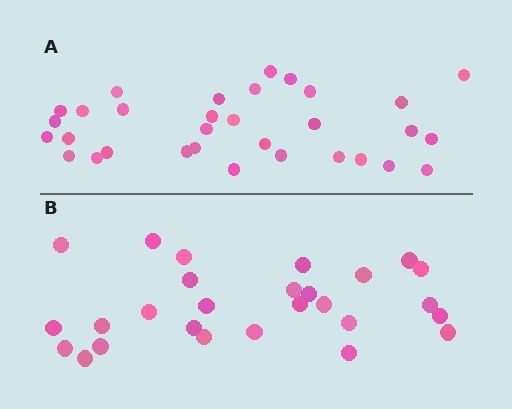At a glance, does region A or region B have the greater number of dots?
Region A (the top region) has more dots.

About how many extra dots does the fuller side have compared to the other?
Region A has about 5 more dots than region B.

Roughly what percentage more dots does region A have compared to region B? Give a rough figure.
About 20% more.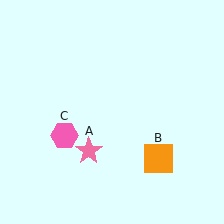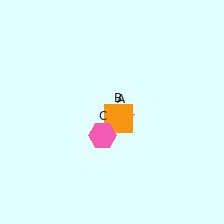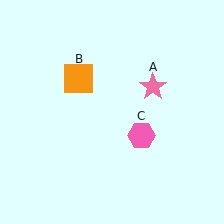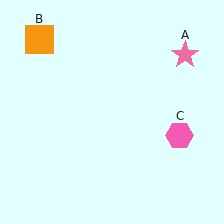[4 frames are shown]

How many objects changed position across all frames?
3 objects changed position: pink star (object A), orange square (object B), pink hexagon (object C).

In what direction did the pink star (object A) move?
The pink star (object A) moved up and to the right.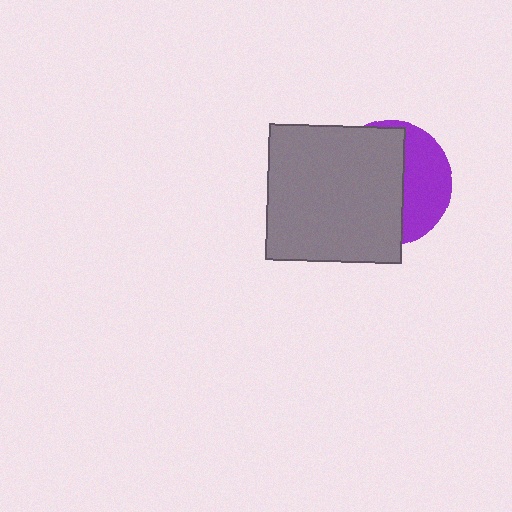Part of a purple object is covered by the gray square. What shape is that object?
It is a circle.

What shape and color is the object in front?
The object in front is a gray square.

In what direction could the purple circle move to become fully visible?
The purple circle could move right. That would shift it out from behind the gray square entirely.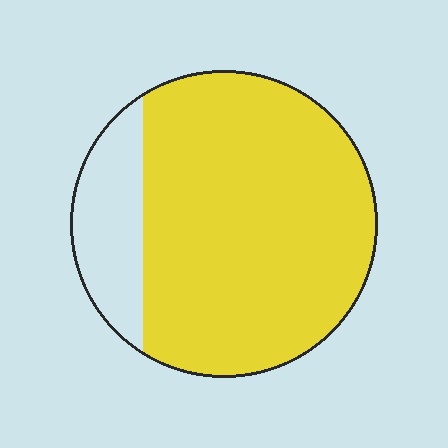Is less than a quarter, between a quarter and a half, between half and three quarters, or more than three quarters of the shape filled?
More than three quarters.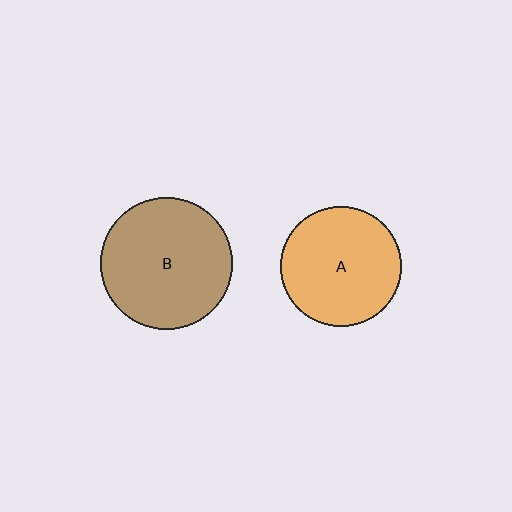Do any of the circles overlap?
No, none of the circles overlap.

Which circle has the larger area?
Circle B (brown).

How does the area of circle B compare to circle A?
Approximately 1.2 times.